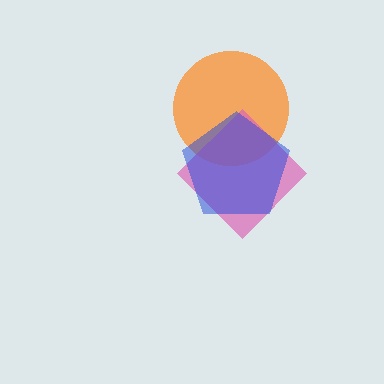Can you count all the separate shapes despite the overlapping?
Yes, there are 3 separate shapes.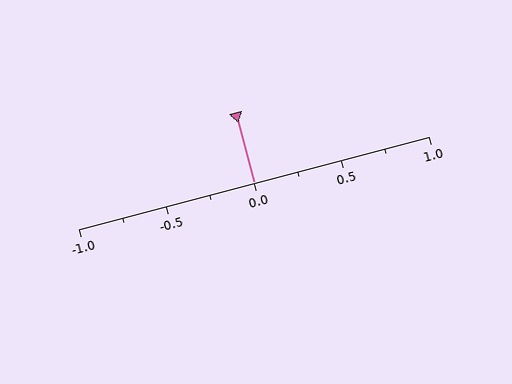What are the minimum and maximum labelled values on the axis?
The axis runs from -1.0 to 1.0.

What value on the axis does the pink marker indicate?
The marker indicates approximately 0.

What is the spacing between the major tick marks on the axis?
The major ticks are spaced 0.5 apart.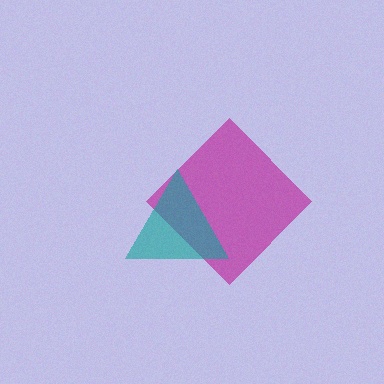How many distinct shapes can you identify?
There are 2 distinct shapes: a magenta diamond, a teal triangle.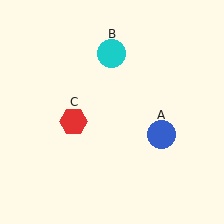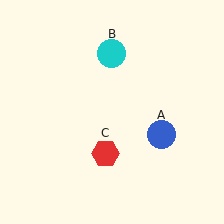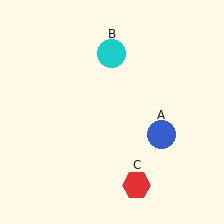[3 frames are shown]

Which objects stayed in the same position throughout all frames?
Blue circle (object A) and cyan circle (object B) remained stationary.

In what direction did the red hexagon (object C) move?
The red hexagon (object C) moved down and to the right.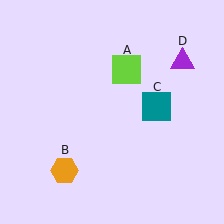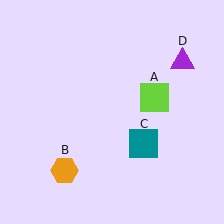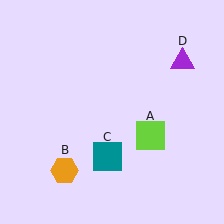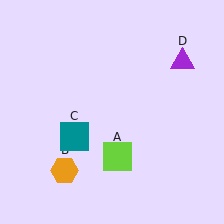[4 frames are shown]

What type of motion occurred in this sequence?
The lime square (object A), teal square (object C) rotated clockwise around the center of the scene.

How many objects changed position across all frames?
2 objects changed position: lime square (object A), teal square (object C).